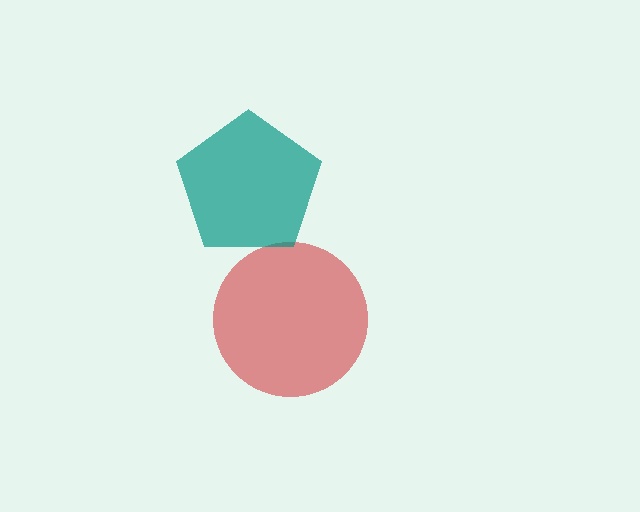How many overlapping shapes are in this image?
There are 2 overlapping shapes in the image.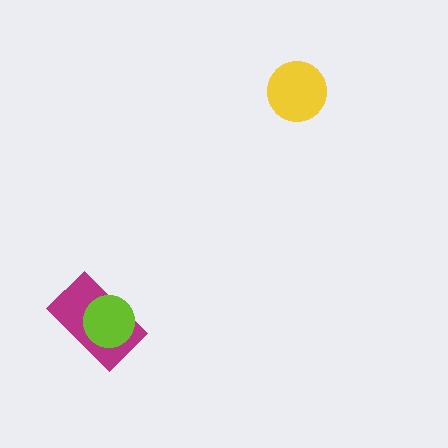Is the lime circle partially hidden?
No, no other shape covers it.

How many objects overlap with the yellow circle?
0 objects overlap with the yellow circle.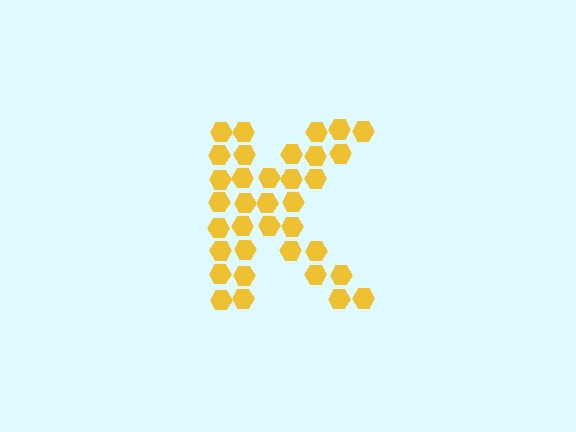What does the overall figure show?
The overall figure shows the letter K.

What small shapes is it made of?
It is made of small hexagons.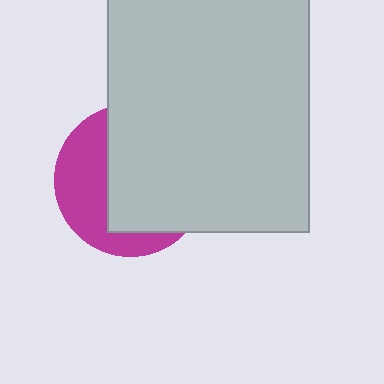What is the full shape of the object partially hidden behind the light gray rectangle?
The partially hidden object is a magenta circle.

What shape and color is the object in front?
The object in front is a light gray rectangle.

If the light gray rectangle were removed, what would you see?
You would see the complete magenta circle.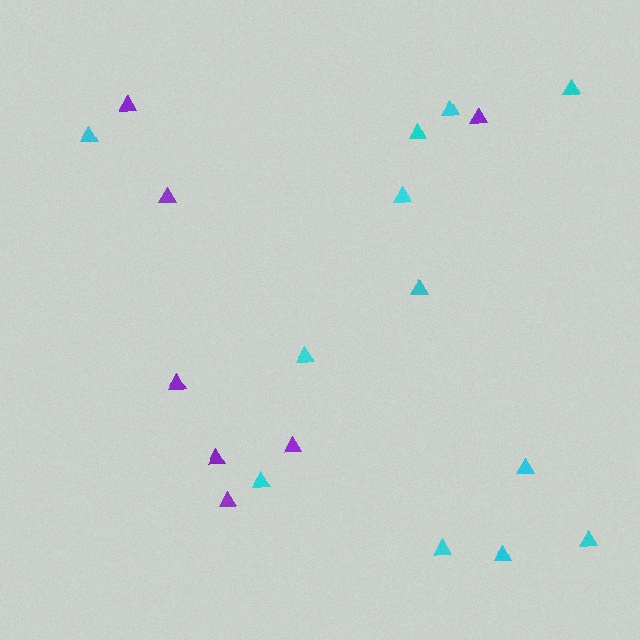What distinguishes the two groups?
There are 2 groups: one group of cyan triangles (12) and one group of purple triangles (7).